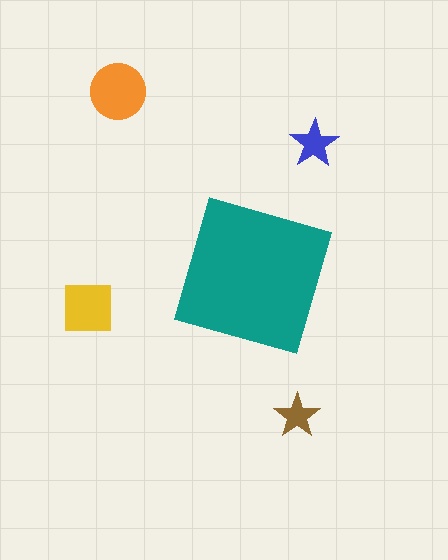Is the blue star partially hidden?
No, the blue star is fully visible.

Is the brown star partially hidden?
No, the brown star is fully visible.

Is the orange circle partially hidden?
No, the orange circle is fully visible.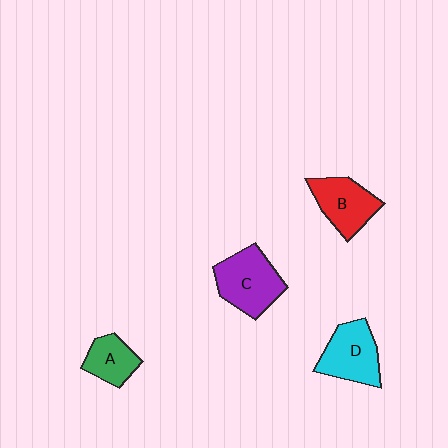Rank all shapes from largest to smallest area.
From largest to smallest: C (purple), D (cyan), B (red), A (green).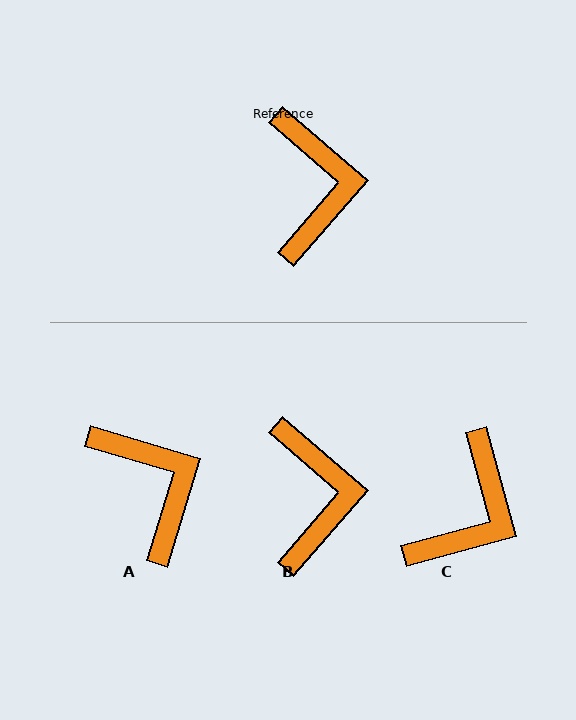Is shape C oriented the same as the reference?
No, it is off by about 34 degrees.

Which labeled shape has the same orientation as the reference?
B.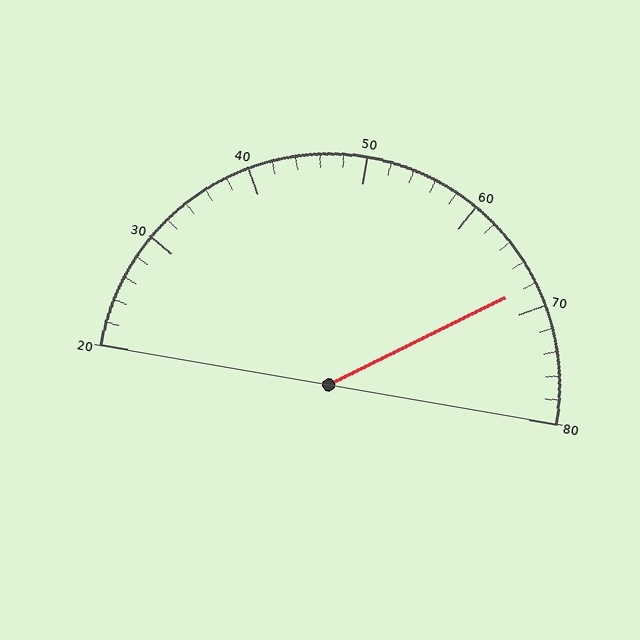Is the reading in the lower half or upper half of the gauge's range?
The reading is in the upper half of the range (20 to 80).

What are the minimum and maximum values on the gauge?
The gauge ranges from 20 to 80.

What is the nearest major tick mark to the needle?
The nearest major tick mark is 70.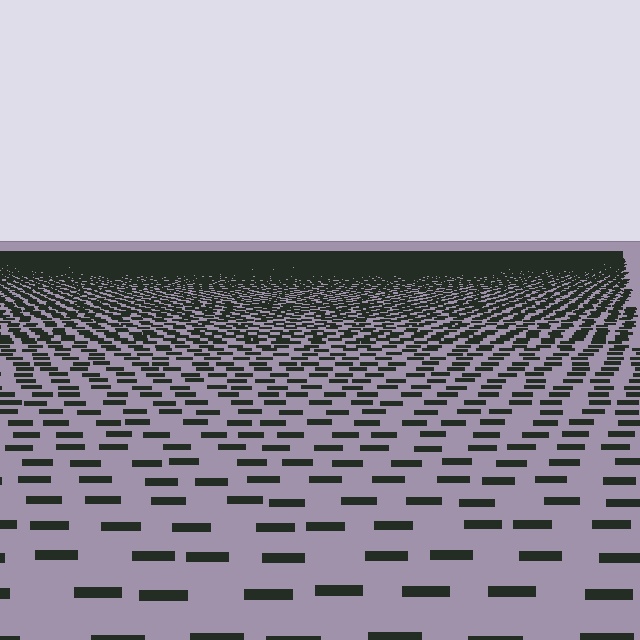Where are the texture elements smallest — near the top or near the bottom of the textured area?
Near the top.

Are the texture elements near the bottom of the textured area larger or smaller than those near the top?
Larger. Near the bottom, elements are closer to the viewer and appear at a bigger on-screen size.